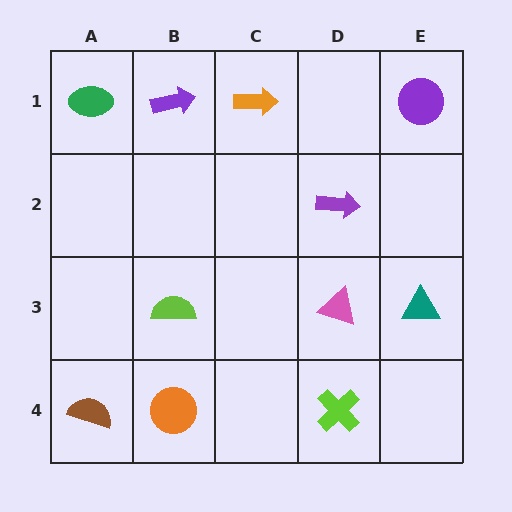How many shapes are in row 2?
1 shape.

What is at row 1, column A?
A green ellipse.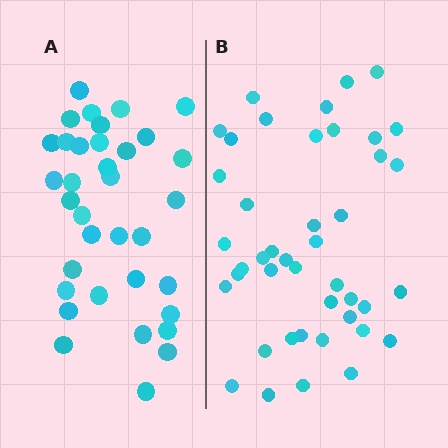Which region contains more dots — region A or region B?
Region B (the right region) has more dots.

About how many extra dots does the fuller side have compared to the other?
Region B has roughly 8 or so more dots than region A.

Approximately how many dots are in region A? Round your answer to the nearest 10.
About 40 dots. (The exact count is 35, which rounds to 40.)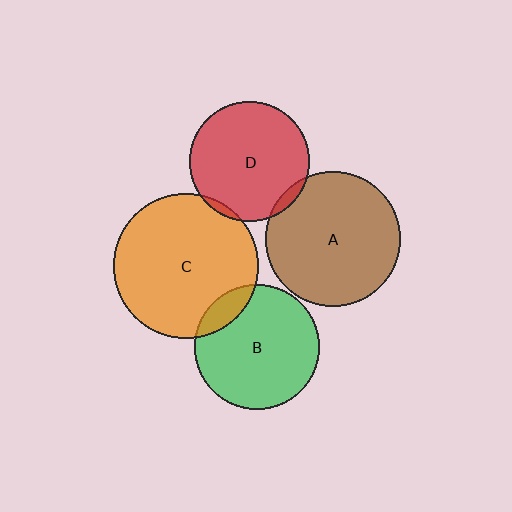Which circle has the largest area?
Circle C (orange).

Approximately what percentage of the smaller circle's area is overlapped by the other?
Approximately 5%.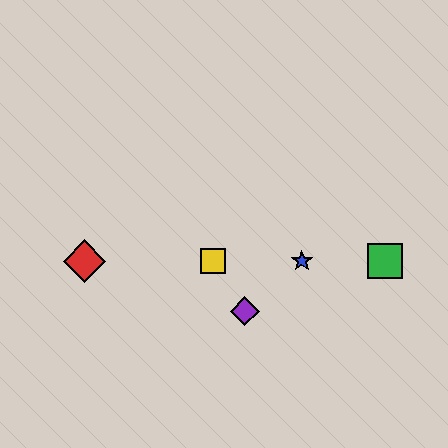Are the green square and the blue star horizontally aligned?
Yes, both are at y≈261.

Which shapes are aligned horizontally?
The red diamond, the blue star, the green square, the yellow square are aligned horizontally.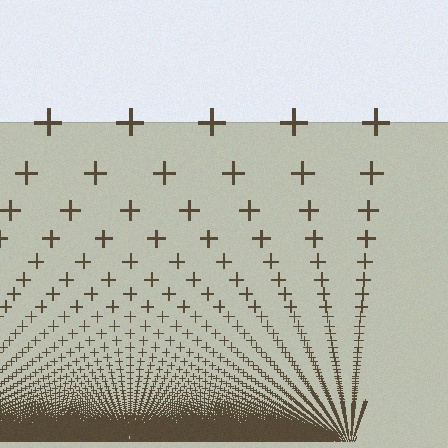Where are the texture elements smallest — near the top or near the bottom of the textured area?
Near the bottom.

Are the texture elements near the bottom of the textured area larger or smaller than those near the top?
Smaller. The gradient is inverted — elements near the bottom are smaller and denser.